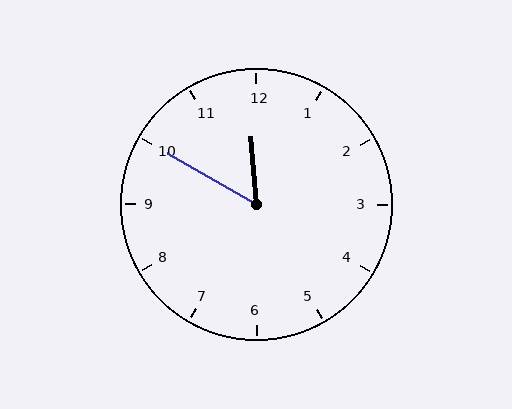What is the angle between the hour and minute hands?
Approximately 55 degrees.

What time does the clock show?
11:50.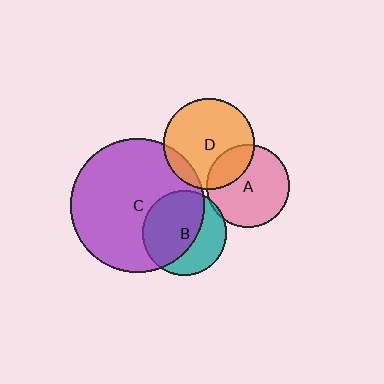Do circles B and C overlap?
Yes.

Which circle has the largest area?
Circle C (purple).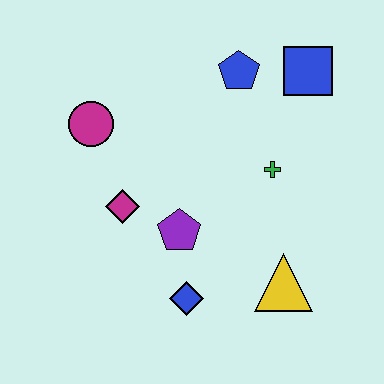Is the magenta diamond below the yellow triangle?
No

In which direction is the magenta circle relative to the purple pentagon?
The magenta circle is above the purple pentagon.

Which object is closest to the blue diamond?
The purple pentagon is closest to the blue diamond.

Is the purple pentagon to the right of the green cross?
No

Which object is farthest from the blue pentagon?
The blue diamond is farthest from the blue pentagon.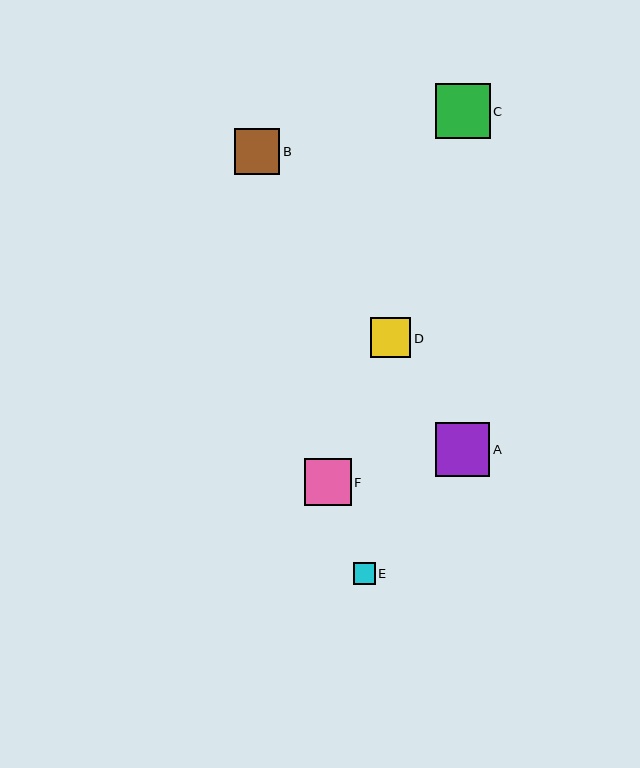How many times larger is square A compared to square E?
Square A is approximately 2.5 times the size of square E.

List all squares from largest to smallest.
From largest to smallest: C, A, F, B, D, E.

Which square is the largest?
Square C is the largest with a size of approximately 55 pixels.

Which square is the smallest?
Square E is the smallest with a size of approximately 22 pixels.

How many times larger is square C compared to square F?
Square C is approximately 1.2 times the size of square F.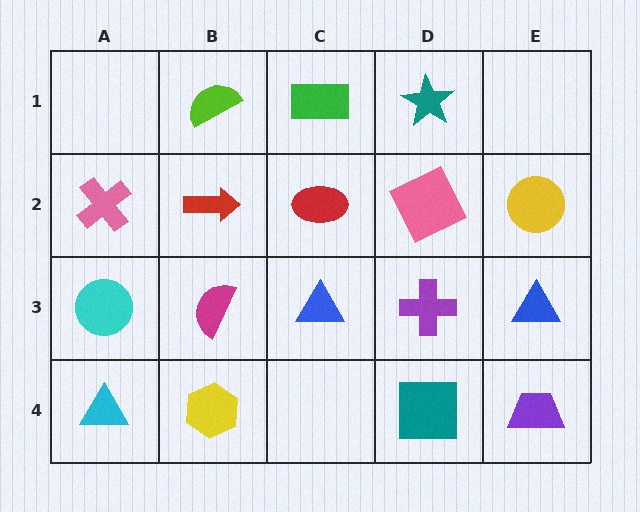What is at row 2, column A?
A pink cross.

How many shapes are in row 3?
5 shapes.